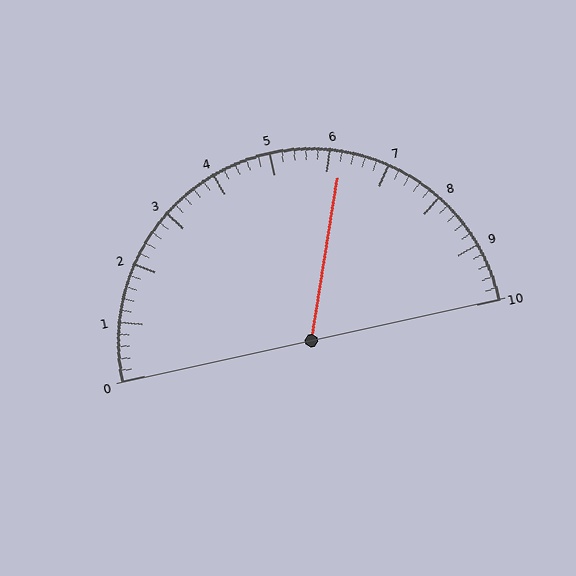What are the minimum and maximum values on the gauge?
The gauge ranges from 0 to 10.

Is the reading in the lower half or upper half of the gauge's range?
The reading is in the upper half of the range (0 to 10).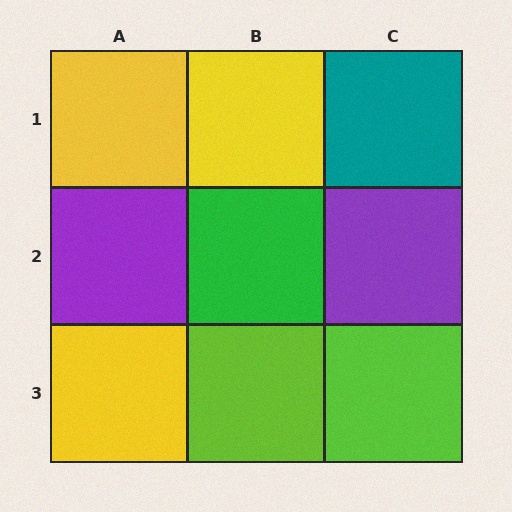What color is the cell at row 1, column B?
Yellow.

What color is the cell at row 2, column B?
Green.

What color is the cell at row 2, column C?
Purple.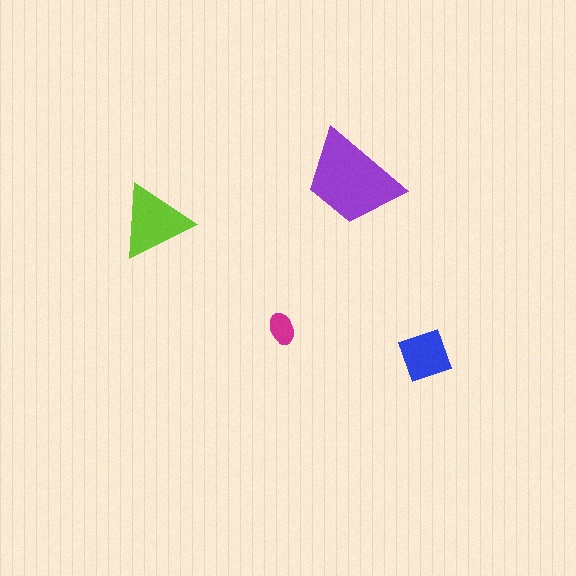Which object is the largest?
The purple trapezoid.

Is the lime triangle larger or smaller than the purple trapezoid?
Smaller.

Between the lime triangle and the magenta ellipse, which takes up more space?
The lime triangle.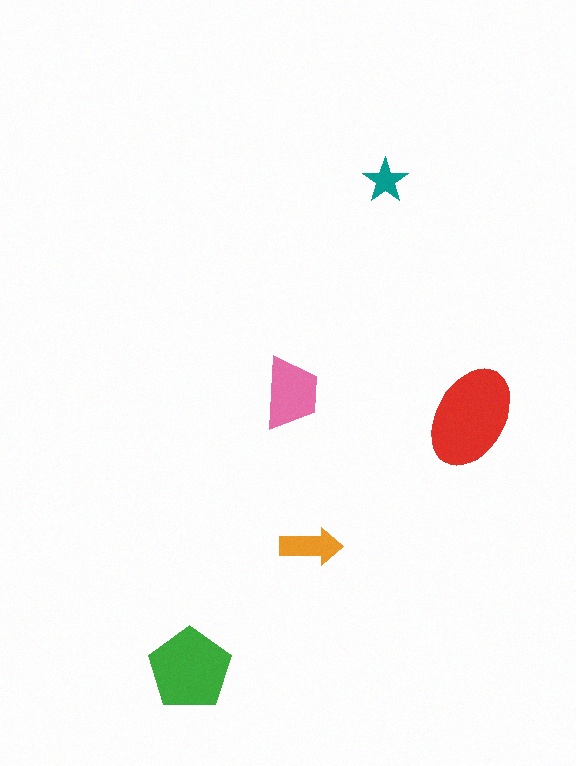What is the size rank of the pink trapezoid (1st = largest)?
3rd.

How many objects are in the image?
There are 5 objects in the image.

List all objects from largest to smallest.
The red ellipse, the green pentagon, the pink trapezoid, the orange arrow, the teal star.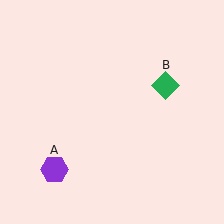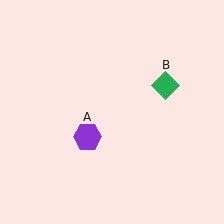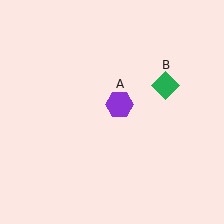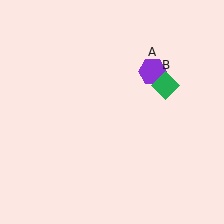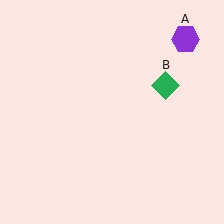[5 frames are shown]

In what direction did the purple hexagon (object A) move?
The purple hexagon (object A) moved up and to the right.